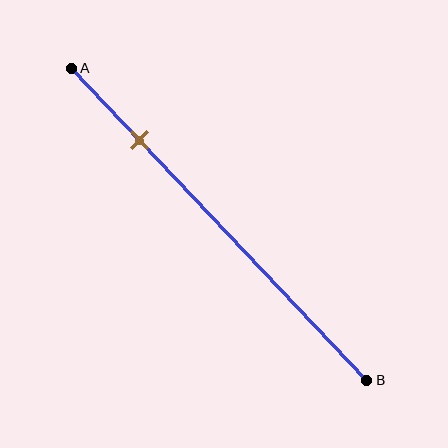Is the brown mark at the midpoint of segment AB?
No, the mark is at about 25% from A, not at the 50% midpoint.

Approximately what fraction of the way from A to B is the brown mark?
The brown mark is approximately 25% of the way from A to B.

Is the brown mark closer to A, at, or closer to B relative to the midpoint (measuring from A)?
The brown mark is closer to point A than the midpoint of segment AB.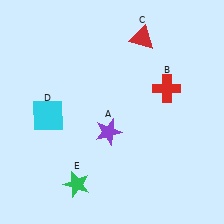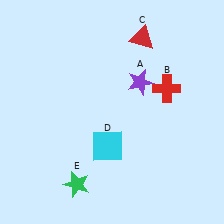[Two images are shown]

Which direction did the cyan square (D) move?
The cyan square (D) moved right.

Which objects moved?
The objects that moved are: the purple star (A), the cyan square (D).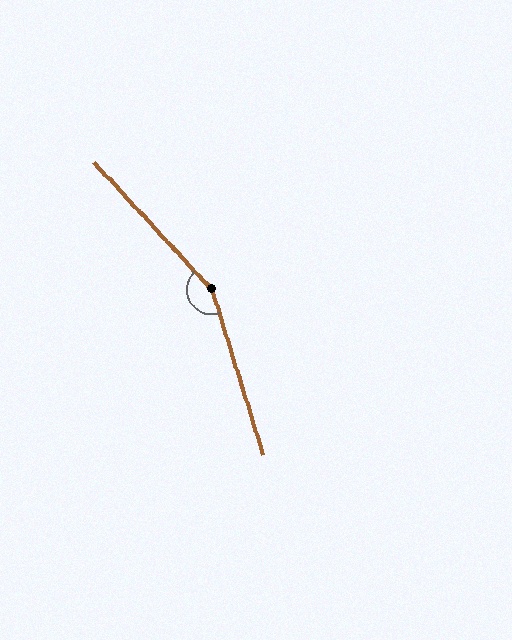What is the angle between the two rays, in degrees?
Approximately 154 degrees.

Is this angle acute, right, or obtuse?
It is obtuse.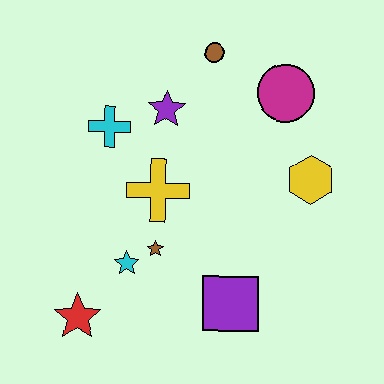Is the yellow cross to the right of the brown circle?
No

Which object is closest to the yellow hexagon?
The magenta circle is closest to the yellow hexagon.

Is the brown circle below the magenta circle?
No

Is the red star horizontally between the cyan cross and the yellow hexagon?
No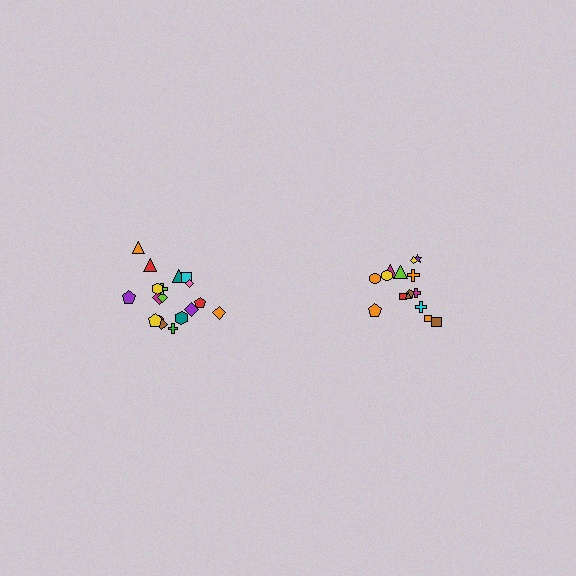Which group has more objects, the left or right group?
The left group.